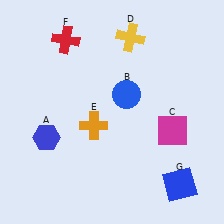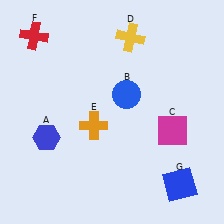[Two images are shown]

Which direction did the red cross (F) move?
The red cross (F) moved left.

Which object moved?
The red cross (F) moved left.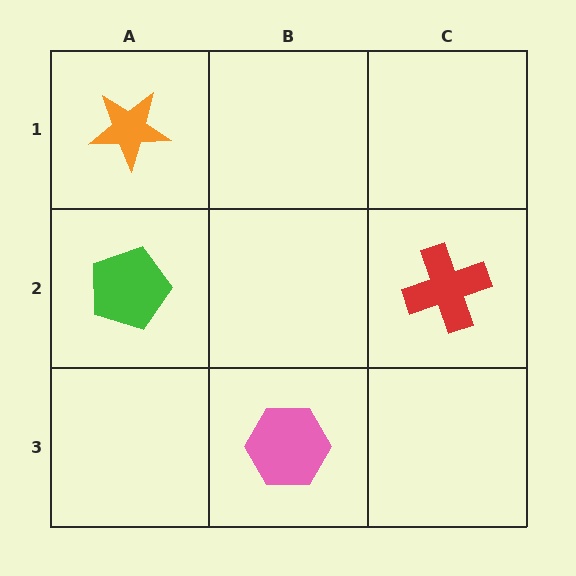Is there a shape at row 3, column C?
No, that cell is empty.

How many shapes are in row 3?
1 shape.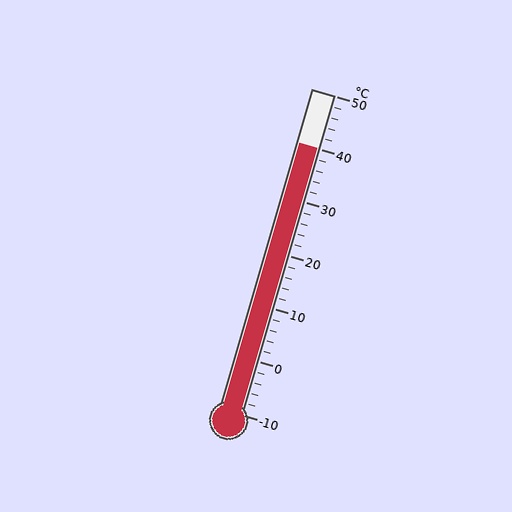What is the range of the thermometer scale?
The thermometer scale ranges from -10°C to 50°C.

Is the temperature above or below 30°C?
The temperature is above 30°C.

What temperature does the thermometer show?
The thermometer shows approximately 40°C.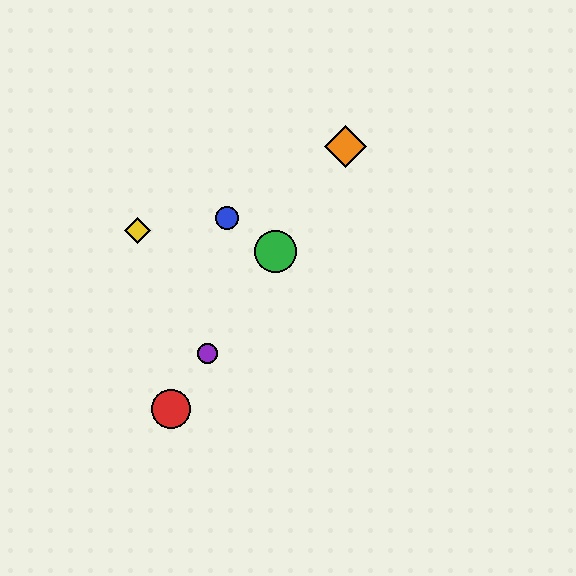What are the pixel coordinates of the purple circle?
The purple circle is at (208, 354).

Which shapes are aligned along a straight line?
The red circle, the green circle, the purple circle, the orange diamond are aligned along a straight line.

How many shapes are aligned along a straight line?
4 shapes (the red circle, the green circle, the purple circle, the orange diamond) are aligned along a straight line.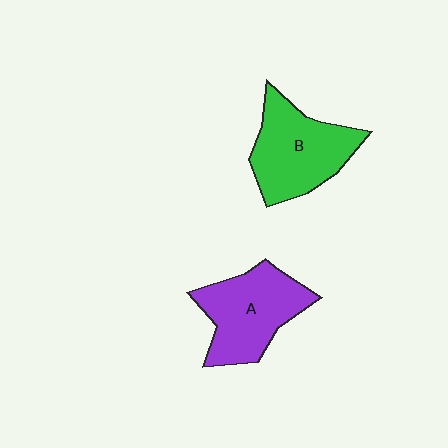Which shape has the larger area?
Shape B (green).